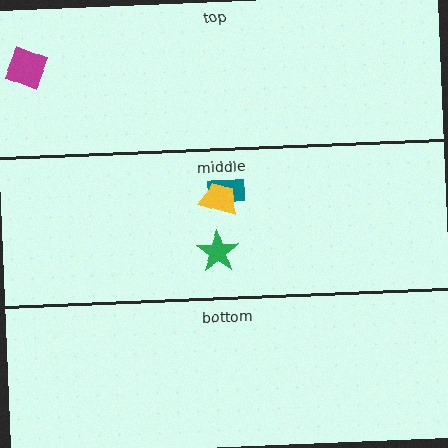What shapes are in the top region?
The magenta diamond.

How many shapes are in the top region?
1.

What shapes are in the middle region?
The green star, the teal rectangle, the yellow trapezoid.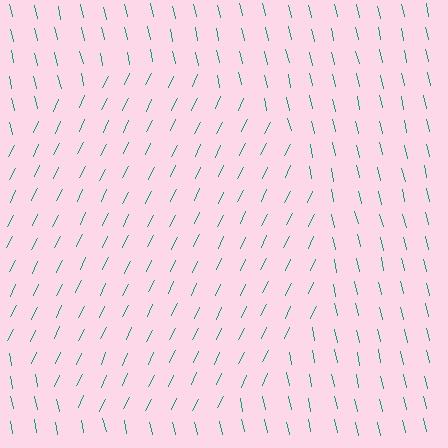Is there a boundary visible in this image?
Yes, there is a texture boundary formed by a change in line orientation.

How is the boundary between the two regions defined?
The boundary is defined purely by a change in line orientation (approximately 39 degrees difference). All lines are the same color and thickness.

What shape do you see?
I see a circle.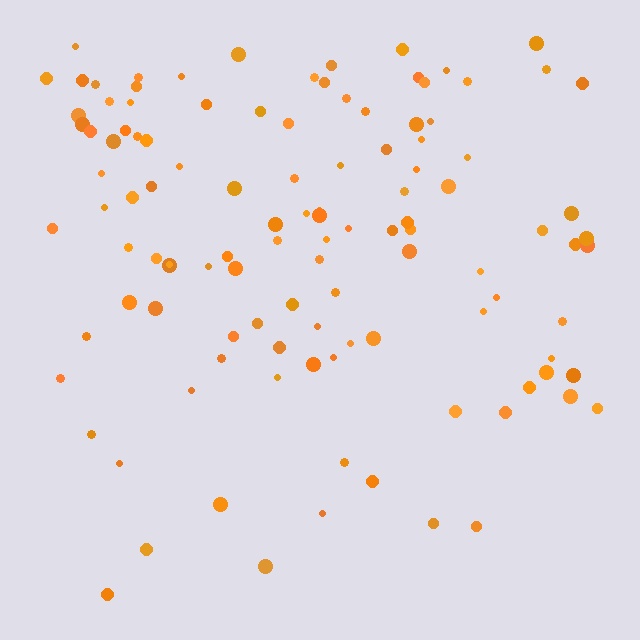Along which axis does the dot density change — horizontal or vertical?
Vertical.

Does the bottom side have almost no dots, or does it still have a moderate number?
Still a moderate number, just noticeably fewer than the top.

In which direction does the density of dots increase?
From bottom to top, with the top side densest.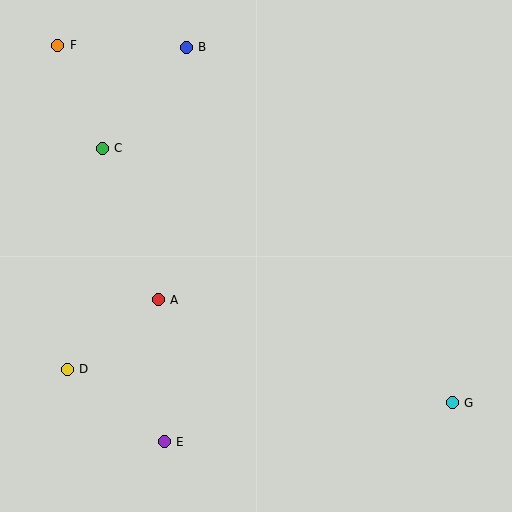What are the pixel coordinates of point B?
Point B is at (186, 47).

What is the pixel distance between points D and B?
The distance between D and B is 343 pixels.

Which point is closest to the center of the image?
Point A at (158, 300) is closest to the center.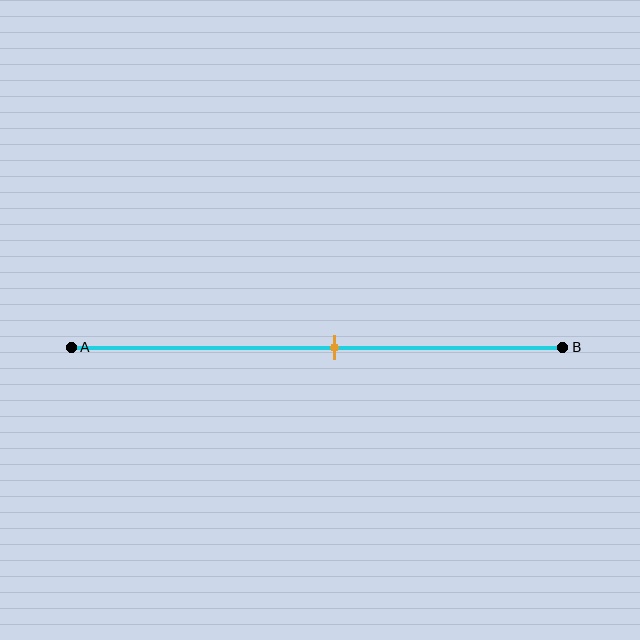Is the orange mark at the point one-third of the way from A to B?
No, the mark is at about 55% from A, not at the 33% one-third point.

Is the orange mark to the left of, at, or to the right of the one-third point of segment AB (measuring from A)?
The orange mark is to the right of the one-third point of segment AB.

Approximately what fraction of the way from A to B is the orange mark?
The orange mark is approximately 55% of the way from A to B.